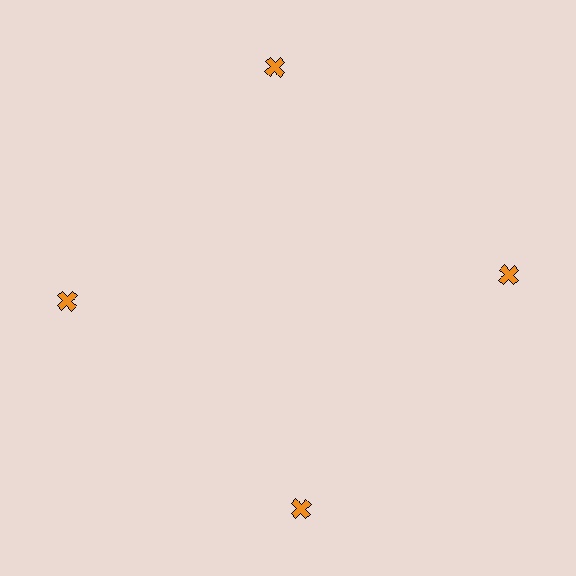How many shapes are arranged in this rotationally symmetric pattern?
There are 4 shapes, arranged in 4 groups of 1.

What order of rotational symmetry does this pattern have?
This pattern has 4-fold rotational symmetry.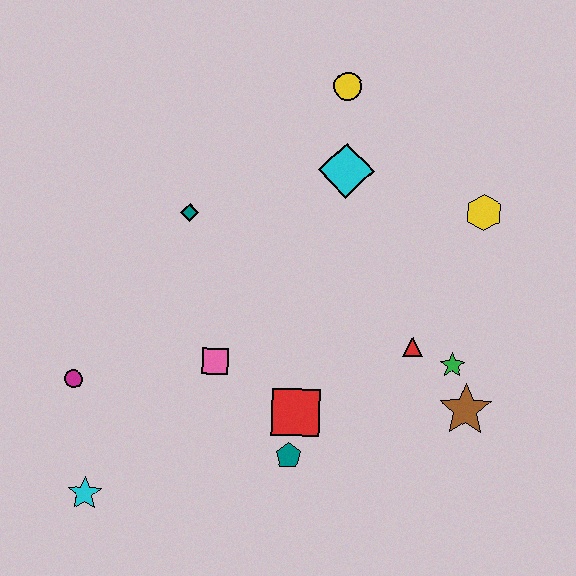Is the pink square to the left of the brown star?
Yes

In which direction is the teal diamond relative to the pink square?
The teal diamond is above the pink square.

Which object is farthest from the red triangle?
The cyan star is farthest from the red triangle.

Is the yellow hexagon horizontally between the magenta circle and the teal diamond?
No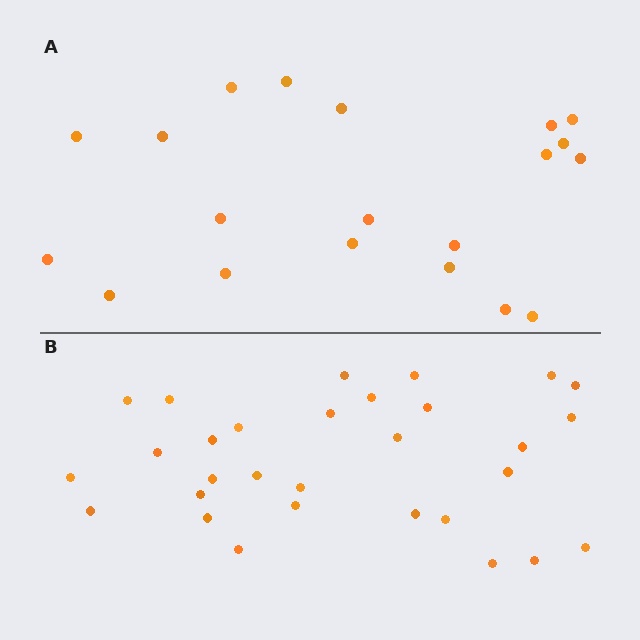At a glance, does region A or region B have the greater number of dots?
Region B (the bottom region) has more dots.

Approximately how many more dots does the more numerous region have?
Region B has roughly 10 or so more dots than region A.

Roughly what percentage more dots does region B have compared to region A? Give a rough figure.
About 50% more.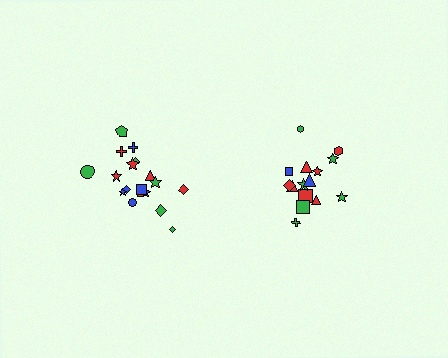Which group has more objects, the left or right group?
The left group.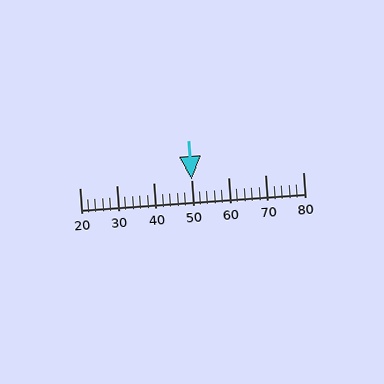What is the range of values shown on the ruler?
The ruler shows values from 20 to 80.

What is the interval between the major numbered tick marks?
The major tick marks are spaced 10 units apart.